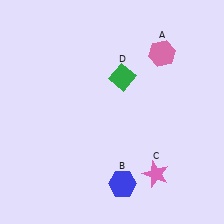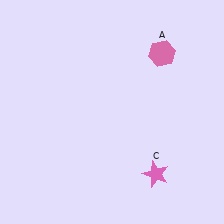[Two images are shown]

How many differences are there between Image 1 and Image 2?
There are 2 differences between the two images.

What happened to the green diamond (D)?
The green diamond (D) was removed in Image 2. It was in the top-right area of Image 1.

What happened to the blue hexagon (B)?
The blue hexagon (B) was removed in Image 2. It was in the bottom-right area of Image 1.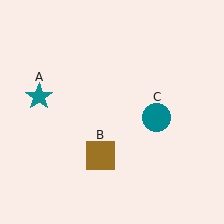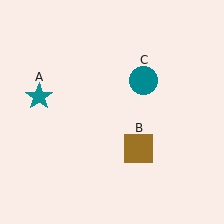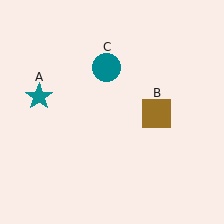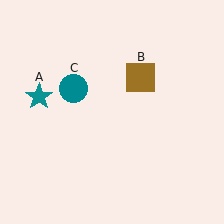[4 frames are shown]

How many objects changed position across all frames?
2 objects changed position: brown square (object B), teal circle (object C).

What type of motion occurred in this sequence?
The brown square (object B), teal circle (object C) rotated counterclockwise around the center of the scene.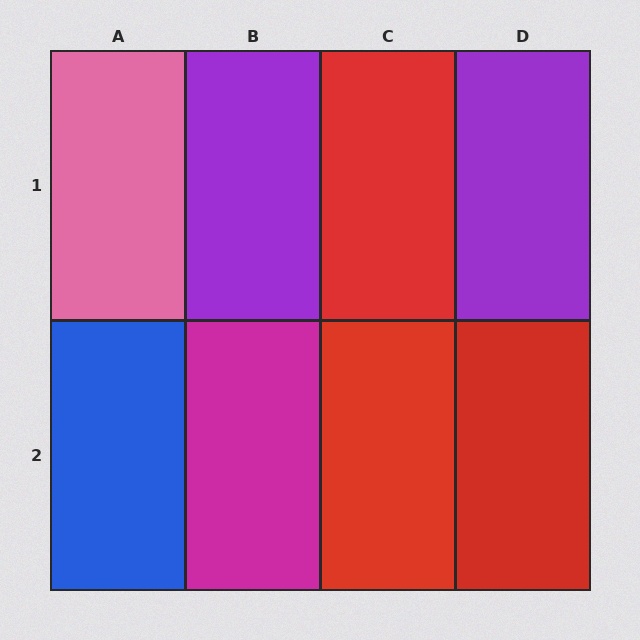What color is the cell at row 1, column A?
Pink.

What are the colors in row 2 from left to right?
Blue, magenta, red, red.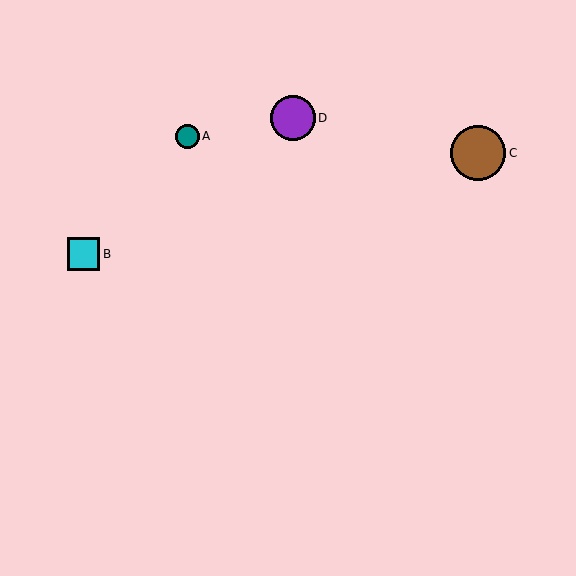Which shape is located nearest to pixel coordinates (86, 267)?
The cyan square (labeled B) at (83, 254) is nearest to that location.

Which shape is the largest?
The brown circle (labeled C) is the largest.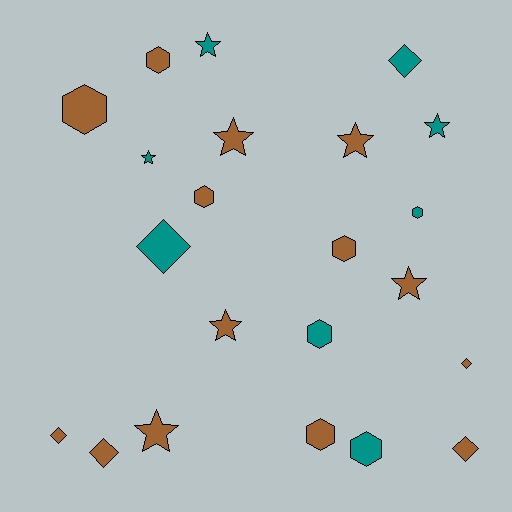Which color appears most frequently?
Brown, with 14 objects.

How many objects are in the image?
There are 22 objects.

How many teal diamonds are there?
There are 2 teal diamonds.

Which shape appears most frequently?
Hexagon, with 8 objects.